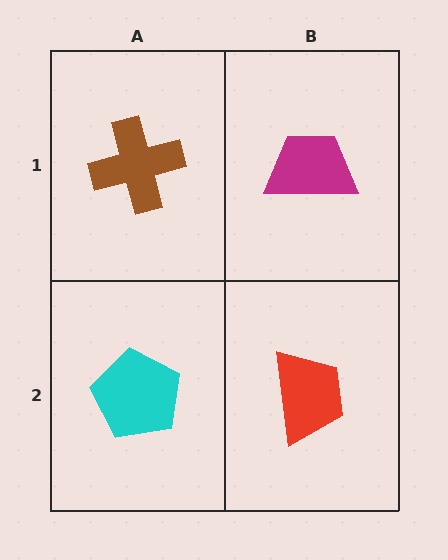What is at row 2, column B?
A red trapezoid.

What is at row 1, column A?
A brown cross.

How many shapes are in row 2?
2 shapes.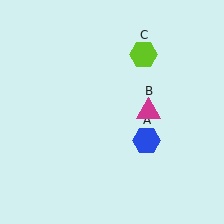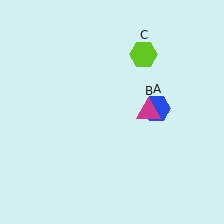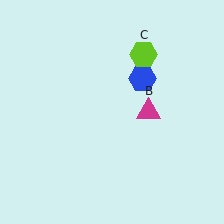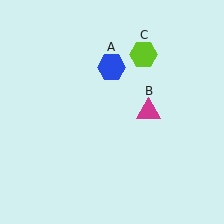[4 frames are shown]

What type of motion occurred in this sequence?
The blue hexagon (object A) rotated counterclockwise around the center of the scene.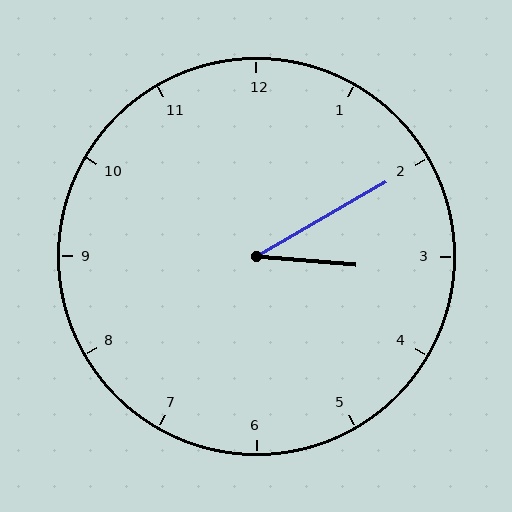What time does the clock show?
3:10.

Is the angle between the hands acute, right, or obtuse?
It is acute.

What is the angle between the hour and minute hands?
Approximately 35 degrees.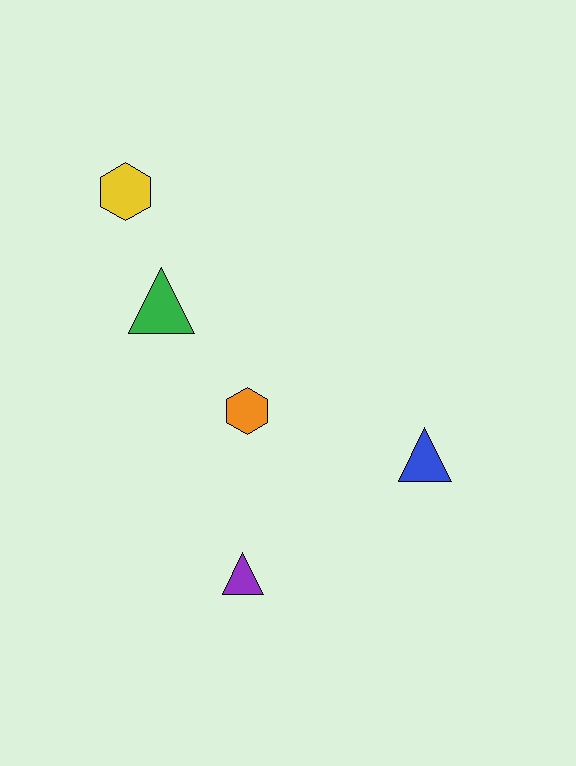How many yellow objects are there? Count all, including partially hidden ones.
There is 1 yellow object.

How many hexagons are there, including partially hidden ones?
There are 2 hexagons.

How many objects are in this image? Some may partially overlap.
There are 5 objects.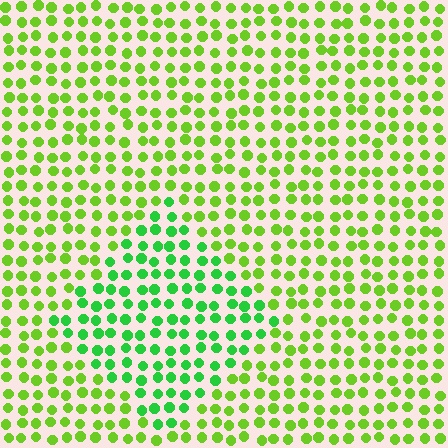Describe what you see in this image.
The image is filled with small lime elements in a uniform arrangement. A diamond-shaped region is visible where the elements are tinted to a slightly different hue, forming a subtle color boundary.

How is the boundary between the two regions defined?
The boundary is defined purely by a slight shift in hue (about 33 degrees). Spacing, size, and orientation are identical on both sides.